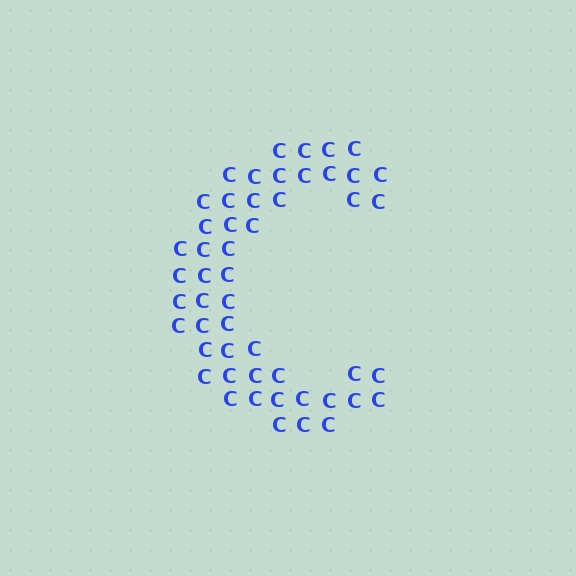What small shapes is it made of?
It is made of small letter C's.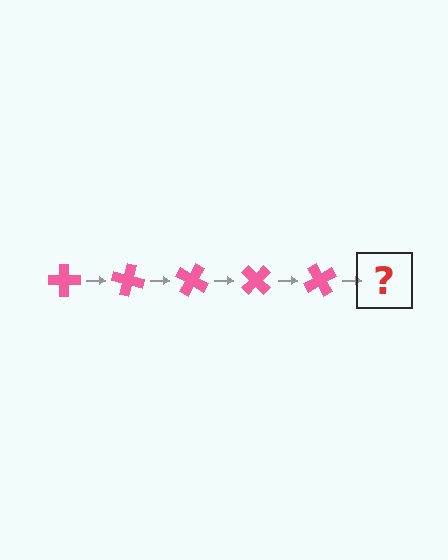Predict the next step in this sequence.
The next step is a pink cross rotated 75 degrees.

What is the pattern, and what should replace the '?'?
The pattern is that the cross rotates 15 degrees each step. The '?' should be a pink cross rotated 75 degrees.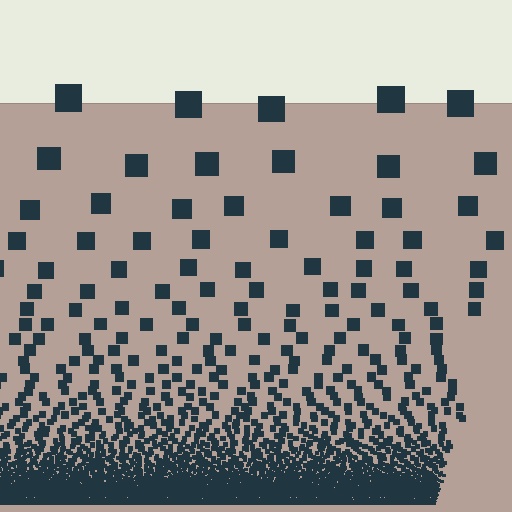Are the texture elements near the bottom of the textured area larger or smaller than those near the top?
Smaller. The gradient is inverted — elements near the bottom are smaller and denser.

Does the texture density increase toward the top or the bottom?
Density increases toward the bottom.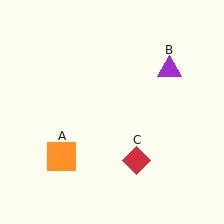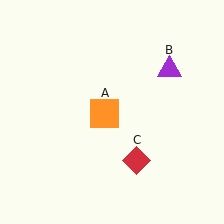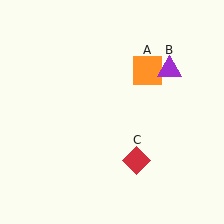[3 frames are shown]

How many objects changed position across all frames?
1 object changed position: orange square (object A).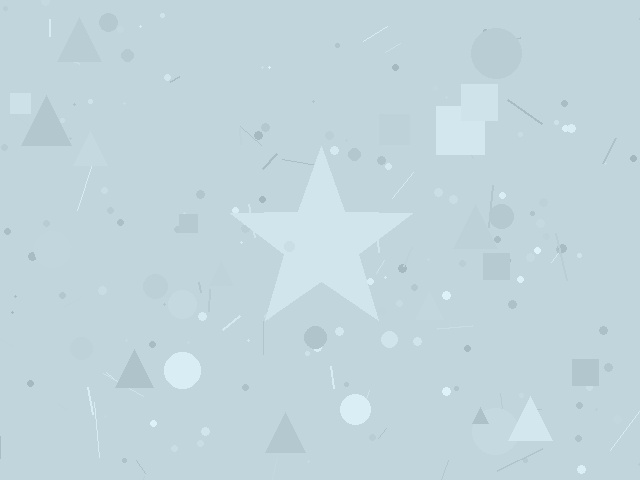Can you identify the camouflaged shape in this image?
The camouflaged shape is a star.